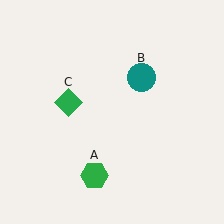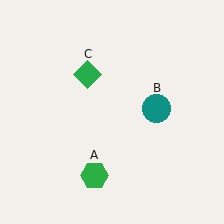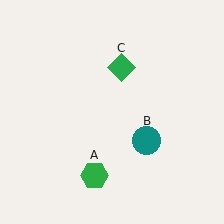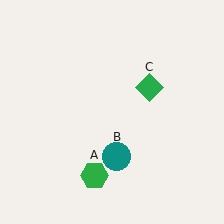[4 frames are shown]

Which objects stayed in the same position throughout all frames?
Green hexagon (object A) remained stationary.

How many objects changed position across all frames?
2 objects changed position: teal circle (object B), green diamond (object C).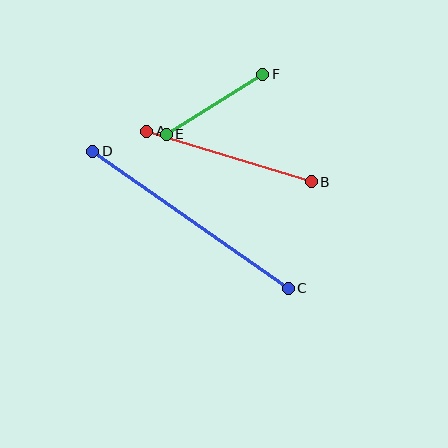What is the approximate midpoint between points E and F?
The midpoint is at approximately (214, 104) pixels.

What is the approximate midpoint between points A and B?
The midpoint is at approximately (229, 156) pixels.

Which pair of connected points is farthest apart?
Points C and D are farthest apart.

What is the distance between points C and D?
The distance is approximately 239 pixels.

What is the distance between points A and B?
The distance is approximately 172 pixels.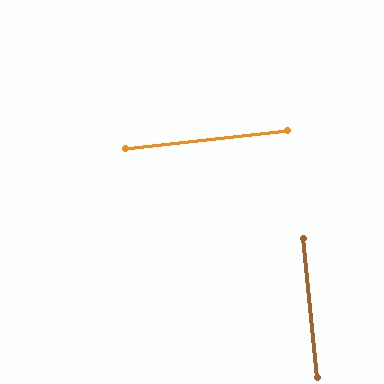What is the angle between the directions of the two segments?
Approximately 90 degrees.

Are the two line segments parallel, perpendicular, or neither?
Perpendicular — they meet at approximately 90°.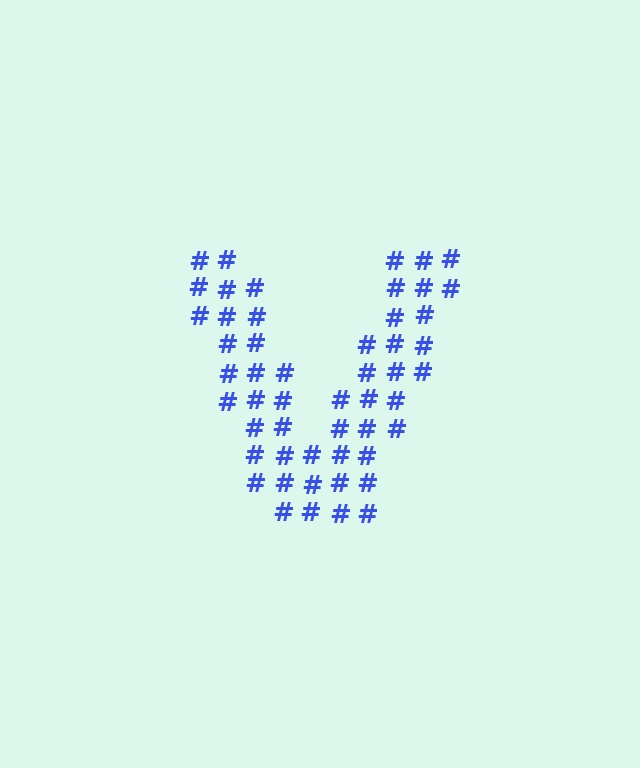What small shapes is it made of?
It is made of small hash symbols.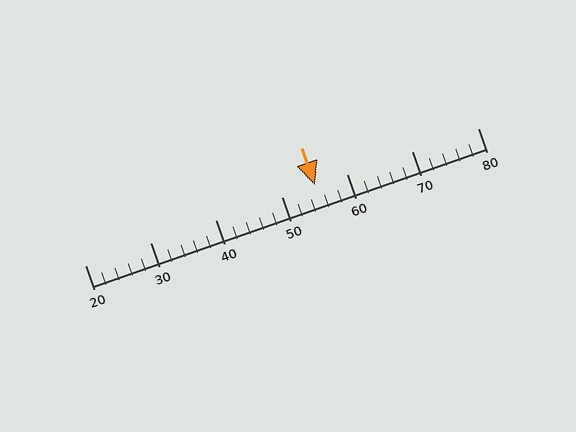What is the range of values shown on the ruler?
The ruler shows values from 20 to 80.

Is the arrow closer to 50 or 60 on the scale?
The arrow is closer to 60.